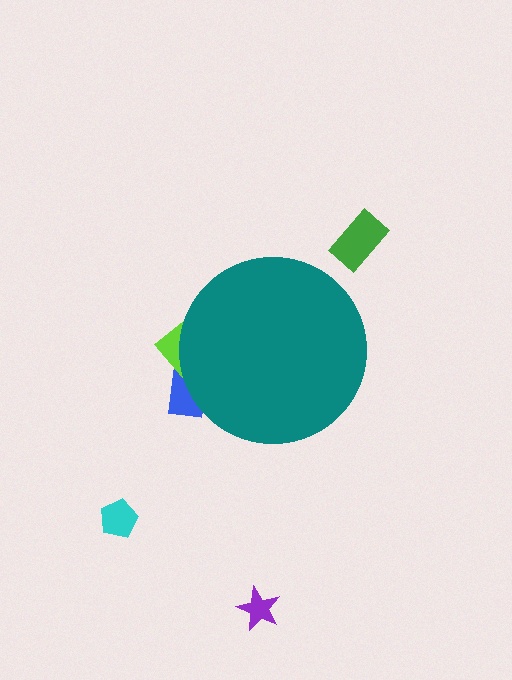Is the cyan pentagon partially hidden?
No, the cyan pentagon is fully visible.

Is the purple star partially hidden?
No, the purple star is fully visible.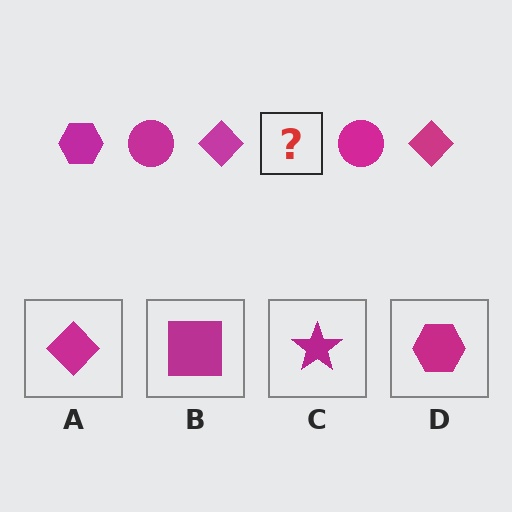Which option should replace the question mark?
Option D.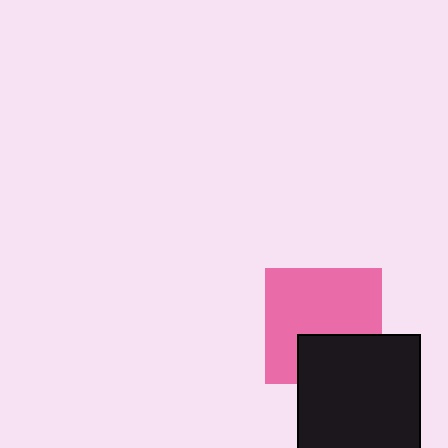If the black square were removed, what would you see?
You would see the complete pink square.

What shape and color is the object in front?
The object in front is a black square.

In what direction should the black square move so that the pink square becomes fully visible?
The black square should move down. That is the shortest direction to clear the overlap and leave the pink square fully visible.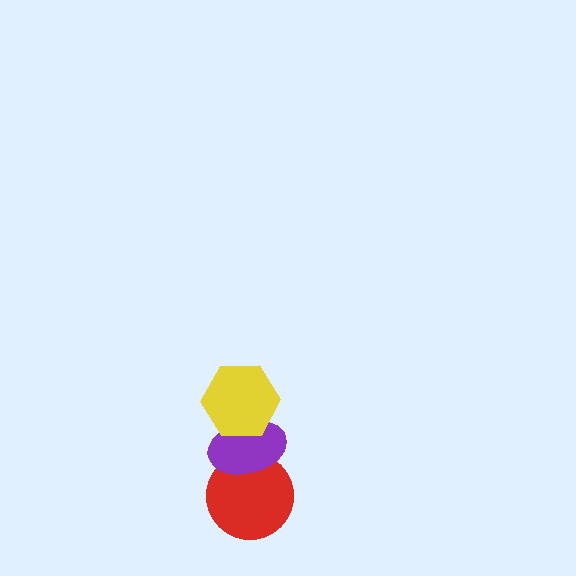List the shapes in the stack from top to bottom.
From top to bottom: the yellow hexagon, the purple ellipse, the red circle.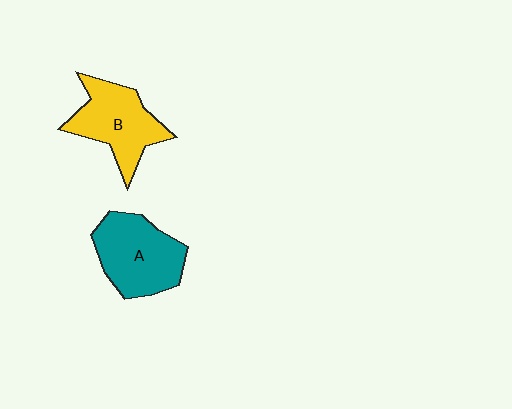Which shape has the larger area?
Shape A (teal).